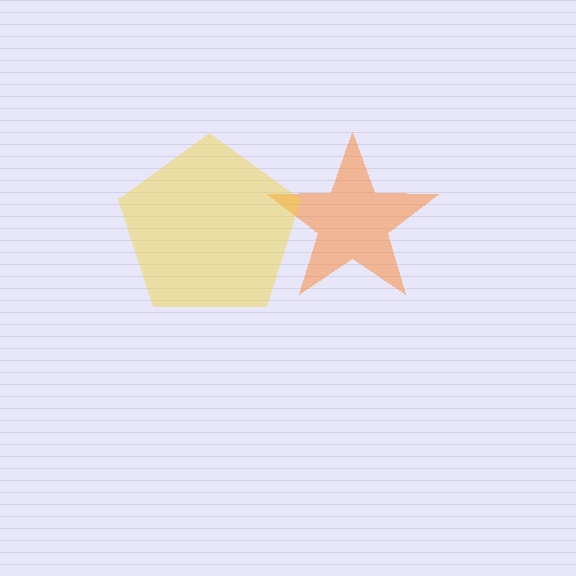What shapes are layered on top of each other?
The layered shapes are: an orange star, a yellow pentagon.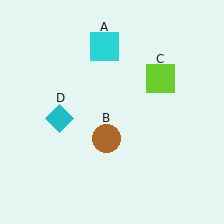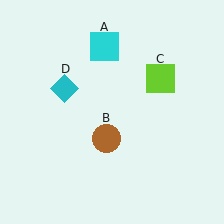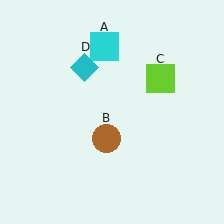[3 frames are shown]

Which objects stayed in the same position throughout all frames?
Cyan square (object A) and brown circle (object B) and lime square (object C) remained stationary.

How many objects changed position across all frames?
1 object changed position: cyan diamond (object D).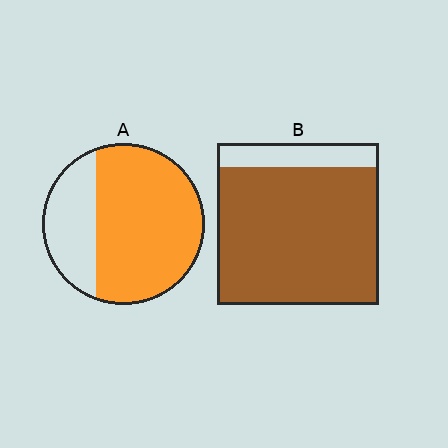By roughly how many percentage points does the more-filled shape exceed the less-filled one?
By roughly 15 percentage points (B over A).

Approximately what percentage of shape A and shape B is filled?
A is approximately 70% and B is approximately 85%.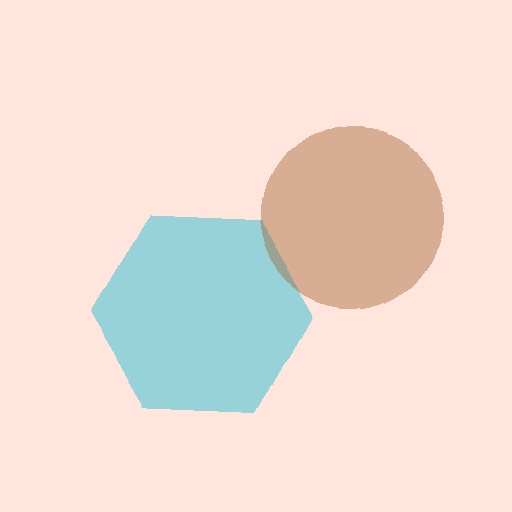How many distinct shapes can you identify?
There are 2 distinct shapes: a cyan hexagon, a brown circle.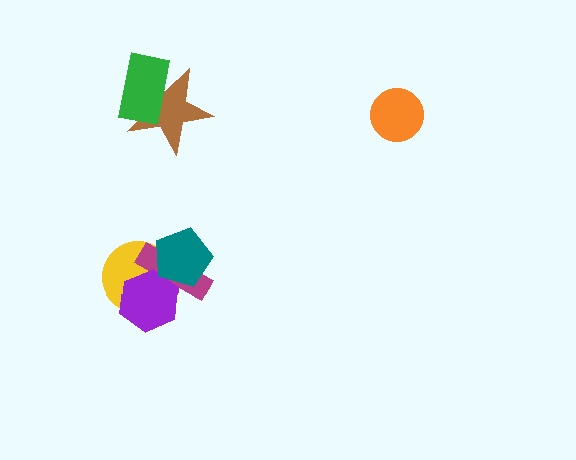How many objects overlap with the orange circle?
0 objects overlap with the orange circle.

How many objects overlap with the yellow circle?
3 objects overlap with the yellow circle.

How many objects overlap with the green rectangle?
1 object overlaps with the green rectangle.